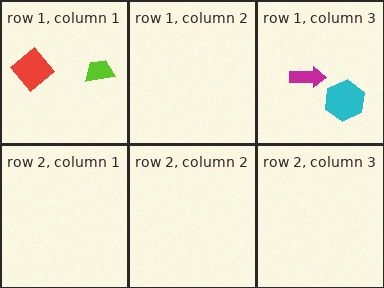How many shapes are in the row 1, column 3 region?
2.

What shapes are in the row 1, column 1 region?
The lime trapezoid, the red diamond.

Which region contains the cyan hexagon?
The row 1, column 3 region.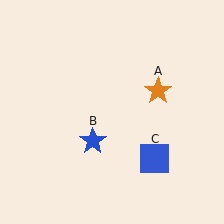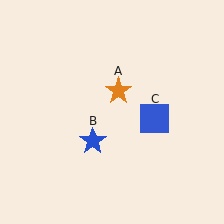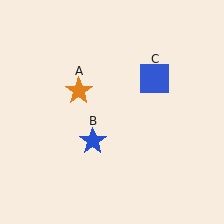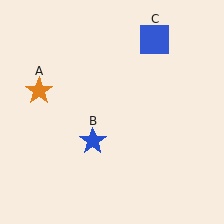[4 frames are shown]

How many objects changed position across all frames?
2 objects changed position: orange star (object A), blue square (object C).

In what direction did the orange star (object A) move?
The orange star (object A) moved left.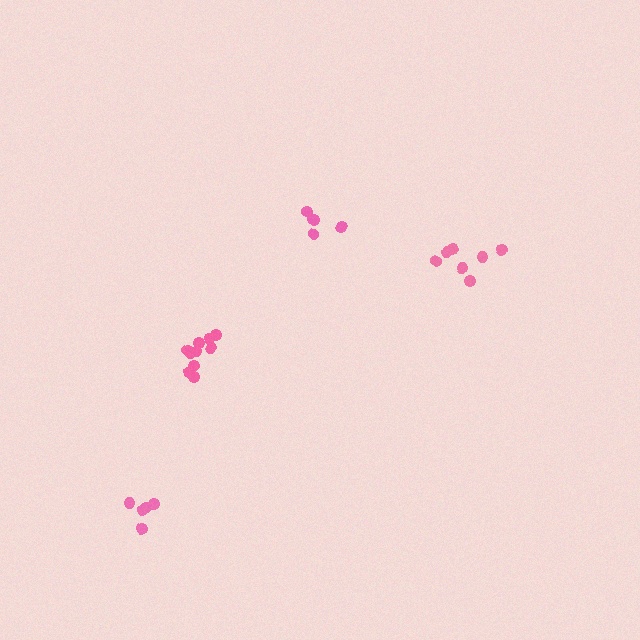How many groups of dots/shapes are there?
There are 4 groups.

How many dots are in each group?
Group 1: 5 dots, Group 2: 7 dots, Group 3: 5 dots, Group 4: 10 dots (27 total).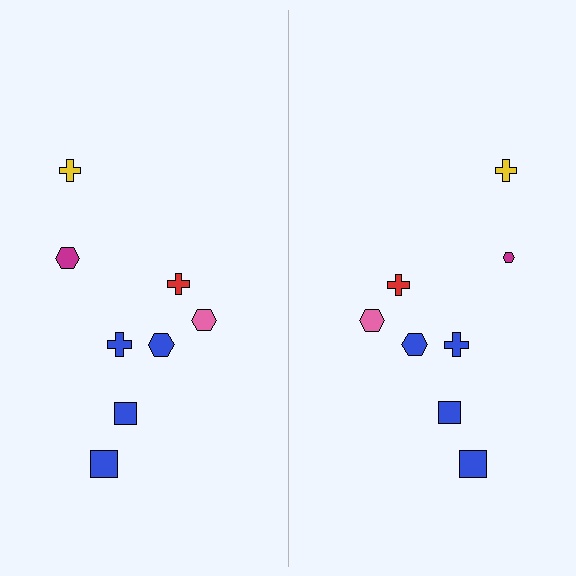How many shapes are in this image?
There are 16 shapes in this image.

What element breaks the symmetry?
The magenta hexagon on the right side has a different size than its mirror counterpart.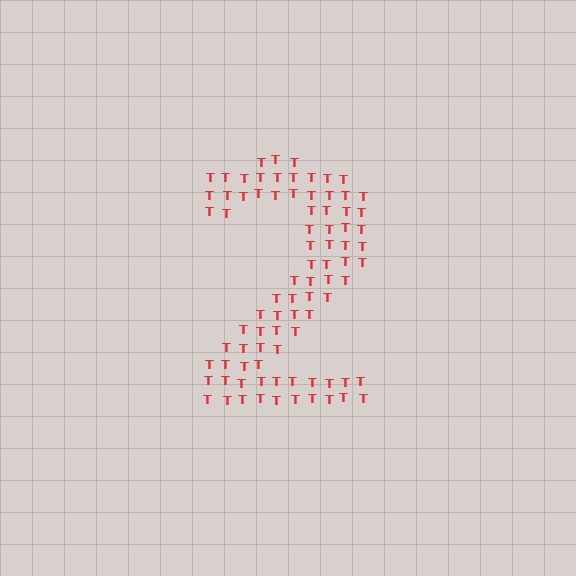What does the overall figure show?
The overall figure shows the digit 2.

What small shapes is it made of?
It is made of small letter T's.